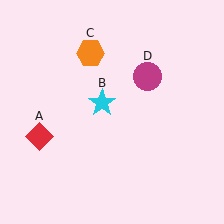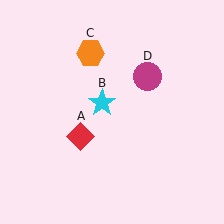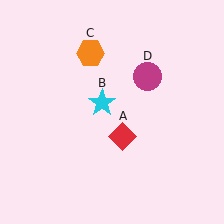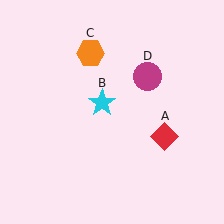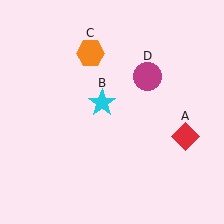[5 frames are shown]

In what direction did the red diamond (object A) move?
The red diamond (object A) moved right.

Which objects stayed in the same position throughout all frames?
Cyan star (object B) and orange hexagon (object C) and magenta circle (object D) remained stationary.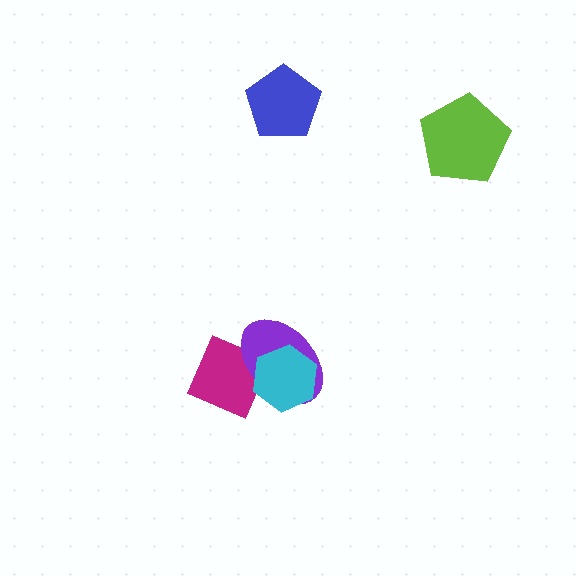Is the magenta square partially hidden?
Yes, it is partially covered by another shape.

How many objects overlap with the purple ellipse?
2 objects overlap with the purple ellipse.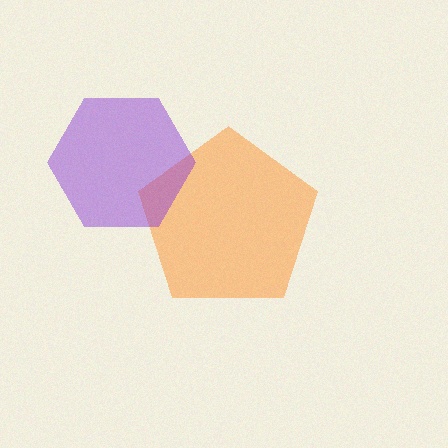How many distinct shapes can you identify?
There are 2 distinct shapes: an orange pentagon, a purple hexagon.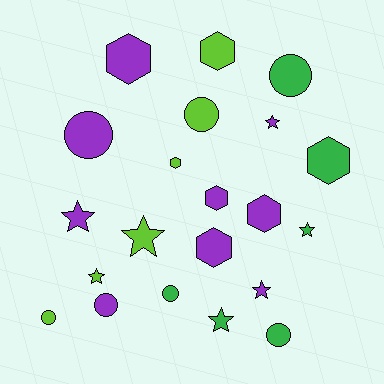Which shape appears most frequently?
Hexagon, with 7 objects.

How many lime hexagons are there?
There are 2 lime hexagons.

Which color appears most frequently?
Purple, with 9 objects.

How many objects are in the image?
There are 21 objects.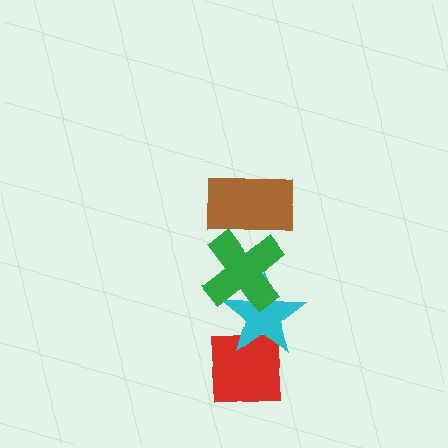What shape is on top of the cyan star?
The green cross is on top of the cyan star.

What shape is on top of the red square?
The cyan star is on top of the red square.